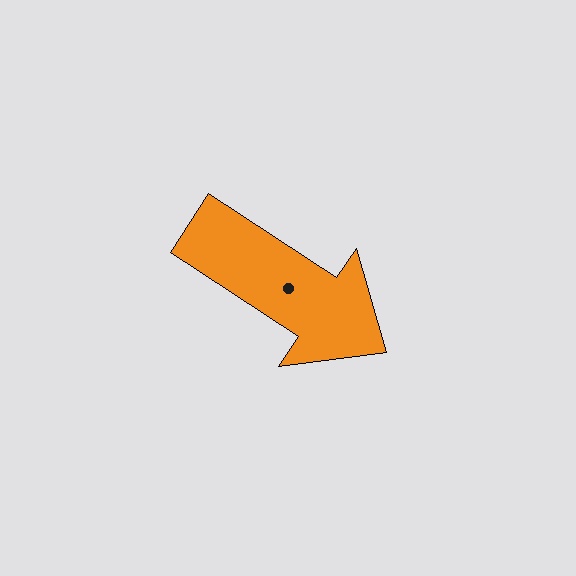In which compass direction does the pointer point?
Southeast.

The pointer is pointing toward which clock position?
Roughly 4 o'clock.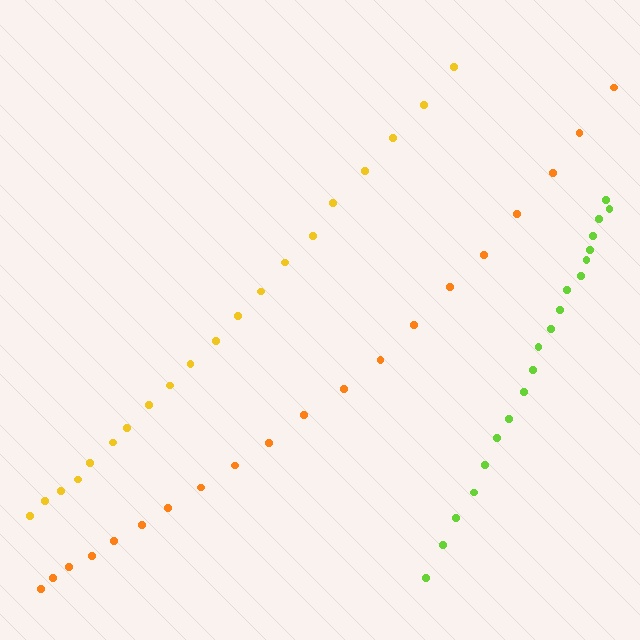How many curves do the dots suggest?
There are 3 distinct paths.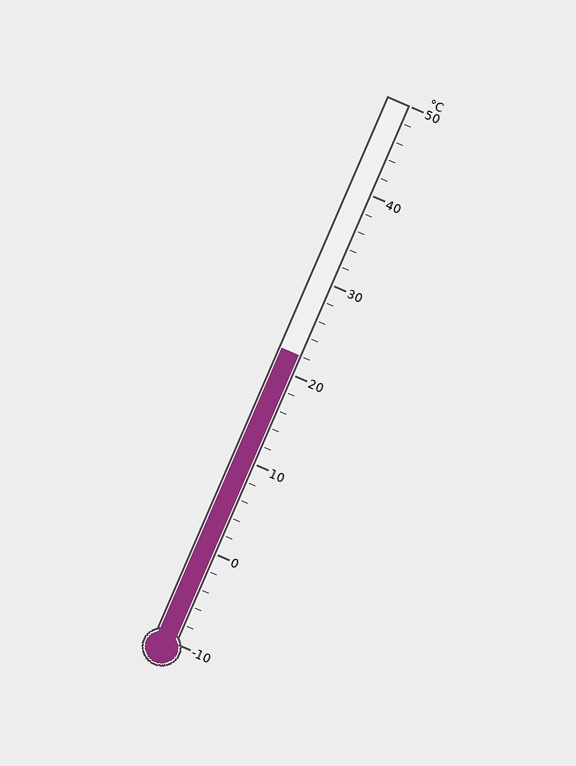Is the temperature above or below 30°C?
The temperature is below 30°C.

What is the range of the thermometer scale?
The thermometer scale ranges from -10°C to 50°C.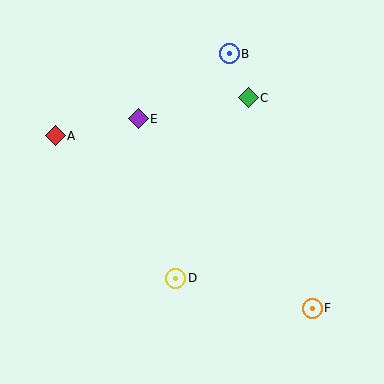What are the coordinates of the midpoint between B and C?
The midpoint between B and C is at (239, 76).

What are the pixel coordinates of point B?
Point B is at (229, 54).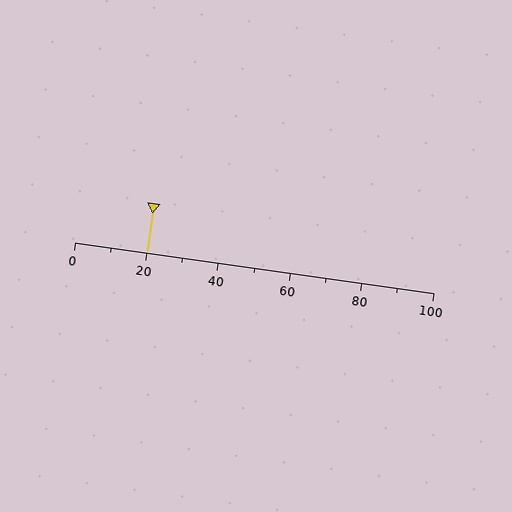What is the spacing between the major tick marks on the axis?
The major ticks are spaced 20 apart.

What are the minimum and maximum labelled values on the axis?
The axis runs from 0 to 100.